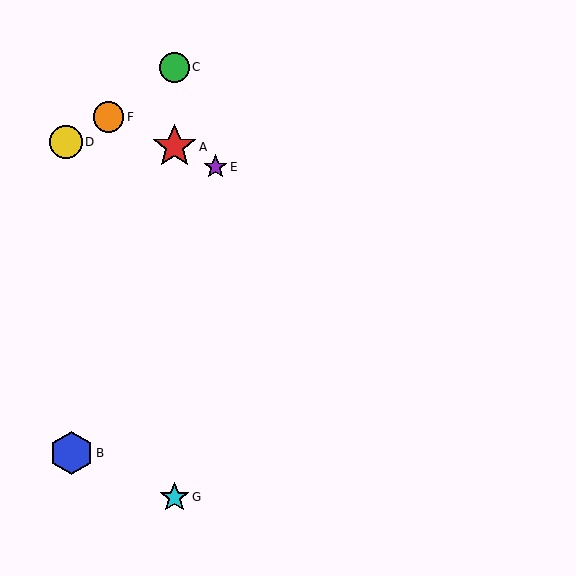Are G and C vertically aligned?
Yes, both are at x≈175.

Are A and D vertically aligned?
No, A is at x≈175 and D is at x≈66.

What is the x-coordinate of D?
Object D is at x≈66.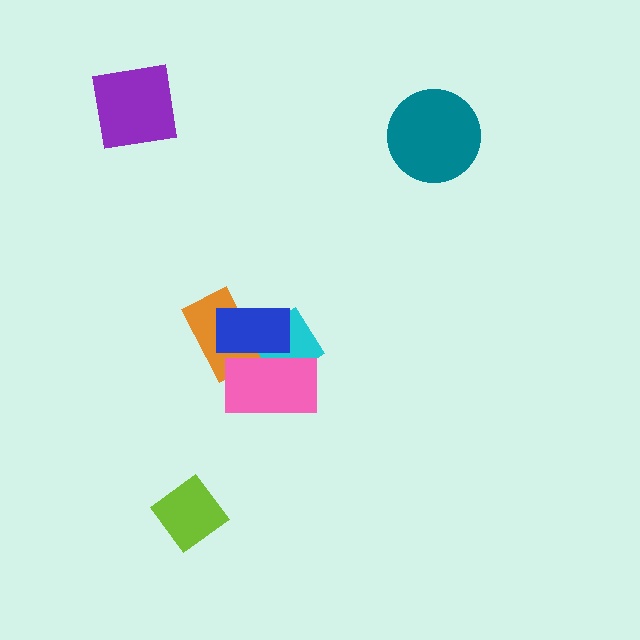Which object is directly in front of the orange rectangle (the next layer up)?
The cyan diamond is directly in front of the orange rectangle.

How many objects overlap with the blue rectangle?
3 objects overlap with the blue rectangle.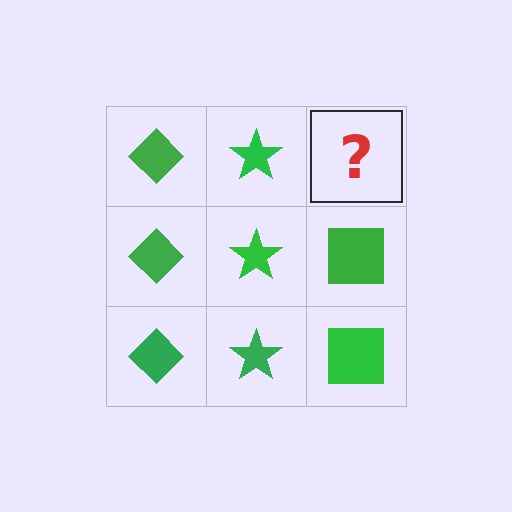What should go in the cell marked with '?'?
The missing cell should contain a green square.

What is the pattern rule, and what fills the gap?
The rule is that each column has a consistent shape. The gap should be filled with a green square.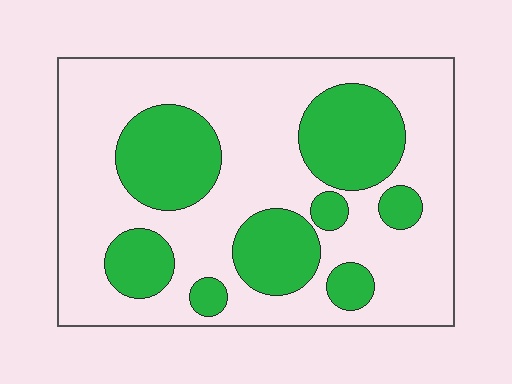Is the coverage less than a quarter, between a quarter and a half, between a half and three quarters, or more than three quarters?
Between a quarter and a half.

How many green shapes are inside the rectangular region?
8.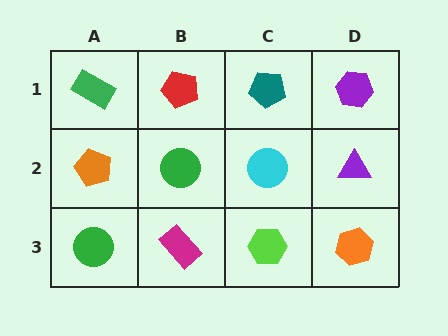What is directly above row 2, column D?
A purple hexagon.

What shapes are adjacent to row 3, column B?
A green circle (row 2, column B), a green circle (row 3, column A), a lime hexagon (row 3, column C).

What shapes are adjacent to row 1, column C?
A cyan circle (row 2, column C), a red pentagon (row 1, column B), a purple hexagon (row 1, column D).